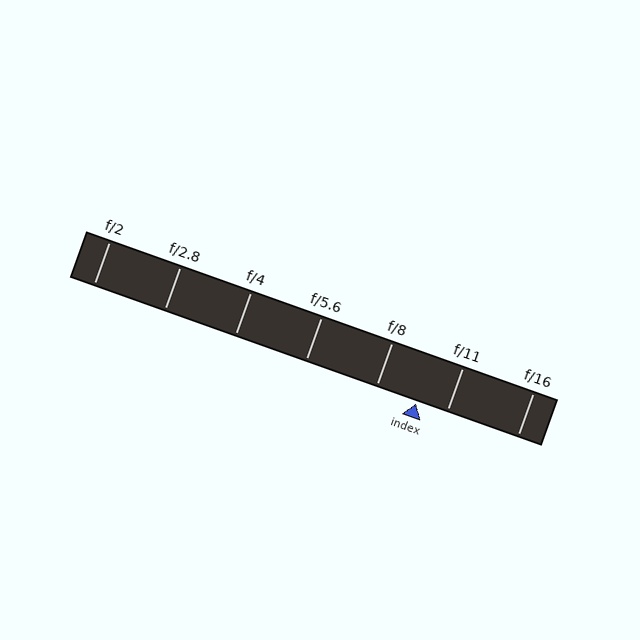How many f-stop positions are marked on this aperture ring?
There are 7 f-stop positions marked.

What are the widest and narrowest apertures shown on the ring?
The widest aperture shown is f/2 and the narrowest is f/16.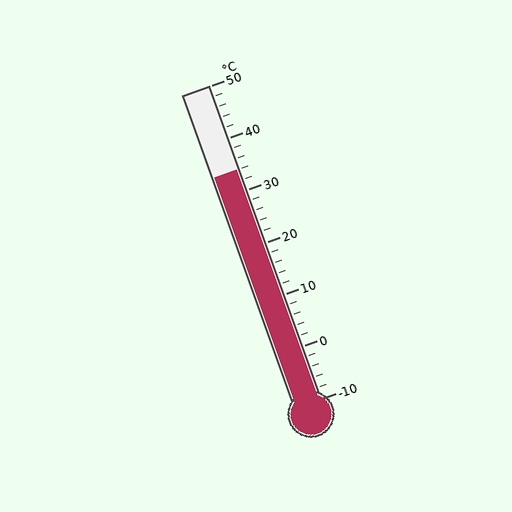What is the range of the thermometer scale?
The thermometer scale ranges from -10°C to 50°C.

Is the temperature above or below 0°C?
The temperature is above 0°C.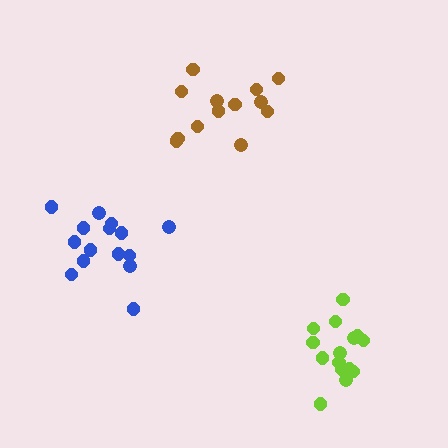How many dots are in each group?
Group 1: 13 dots, Group 2: 15 dots, Group 3: 15 dots (43 total).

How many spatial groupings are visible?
There are 3 spatial groupings.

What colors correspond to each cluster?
The clusters are colored: brown, lime, blue.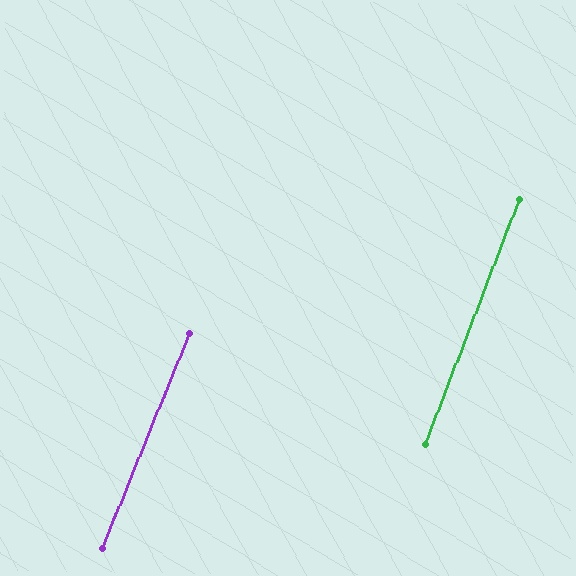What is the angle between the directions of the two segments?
Approximately 1 degree.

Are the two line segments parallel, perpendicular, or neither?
Parallel — their directions differ by only 1.2°.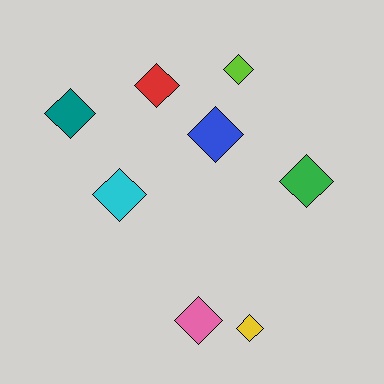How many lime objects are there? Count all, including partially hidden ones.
There is 1 lime object.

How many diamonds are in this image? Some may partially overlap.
There are 8 diamonds.